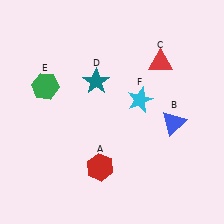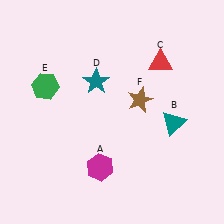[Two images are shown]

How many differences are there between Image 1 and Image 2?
There are 3 differences between the two images.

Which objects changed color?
A changed from red to magenta. B changed from blue to teal. F changed from cyan to brown.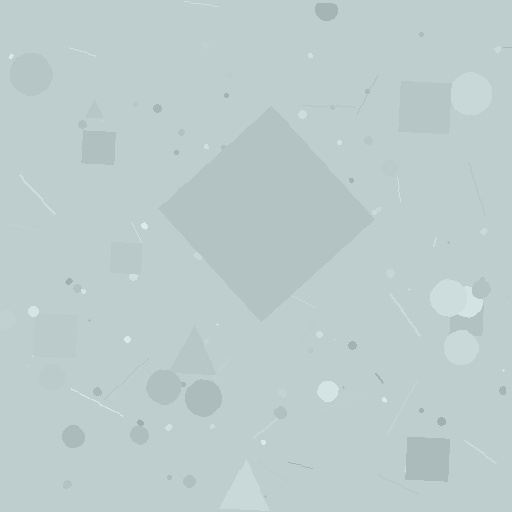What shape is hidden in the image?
A diamond is hidden in the image.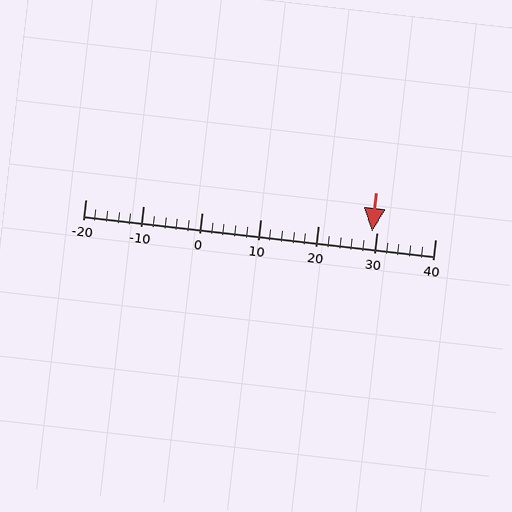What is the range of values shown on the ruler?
The ruler shows values from -20 to 40.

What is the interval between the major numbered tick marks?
The major tick marks are spaced 10 units apart.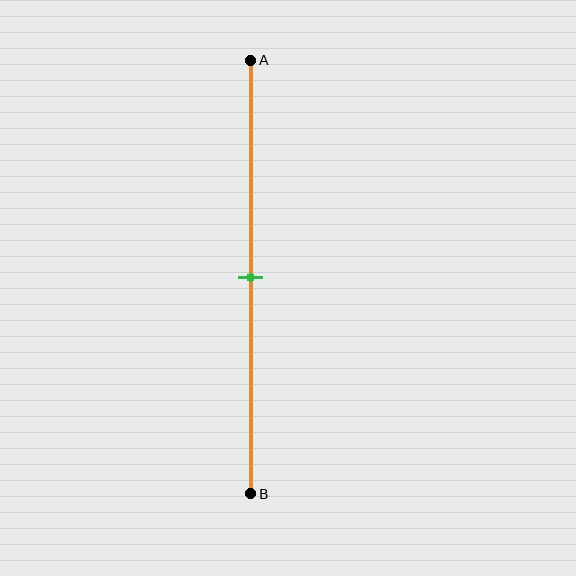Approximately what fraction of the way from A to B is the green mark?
The green mark is approximately 50% of the way from A to B.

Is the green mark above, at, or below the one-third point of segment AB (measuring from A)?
The green mark is below the one-third point of segment AB.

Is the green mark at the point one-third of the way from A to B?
No, the mark is at about 50% from A, not at the 33% one-third point.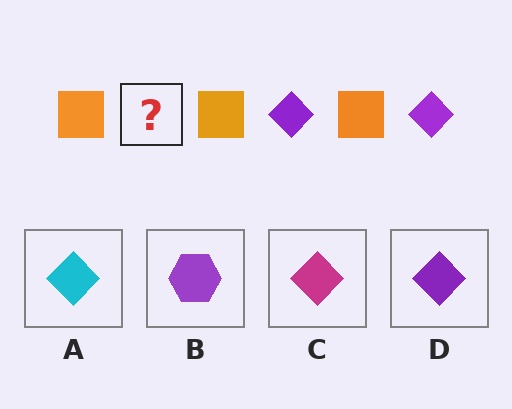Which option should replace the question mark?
Option D.